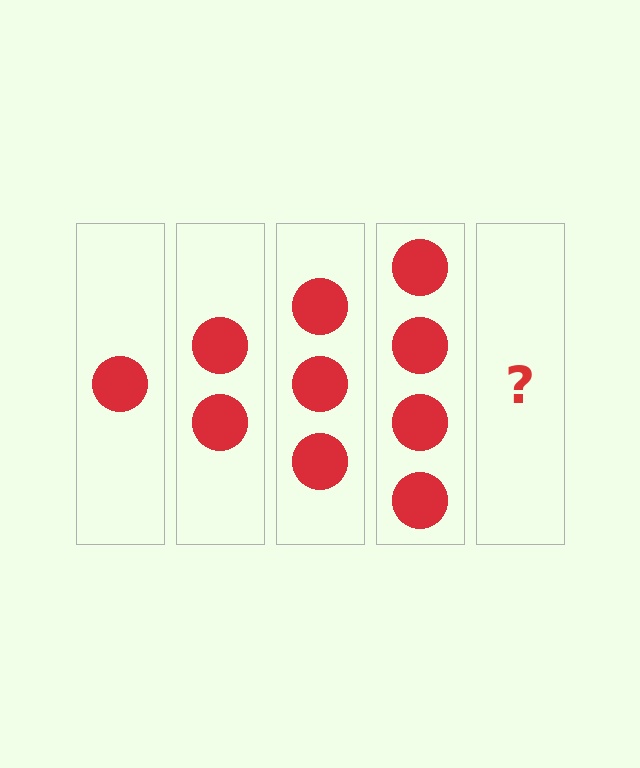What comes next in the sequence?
The next element should be 5 circles.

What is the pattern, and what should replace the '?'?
The pattern is that each step adds one more circle. The '?' should be 5 circles.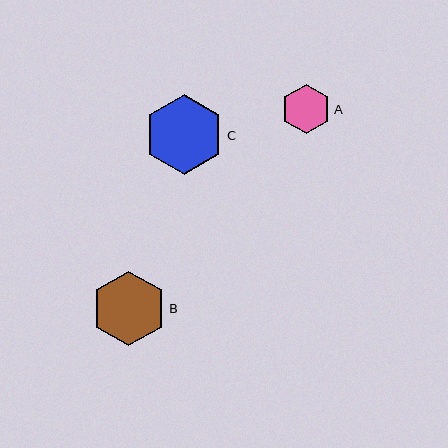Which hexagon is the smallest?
Hexagon A is the smallest with a size of approximately 49 pixels.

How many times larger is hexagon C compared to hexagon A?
Hexagon C is approximately 1.6 times the size of hexagon A.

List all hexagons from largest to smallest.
From largest to smallest: C, B, A.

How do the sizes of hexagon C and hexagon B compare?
Hexagon C and hexagon B are approximately the same size.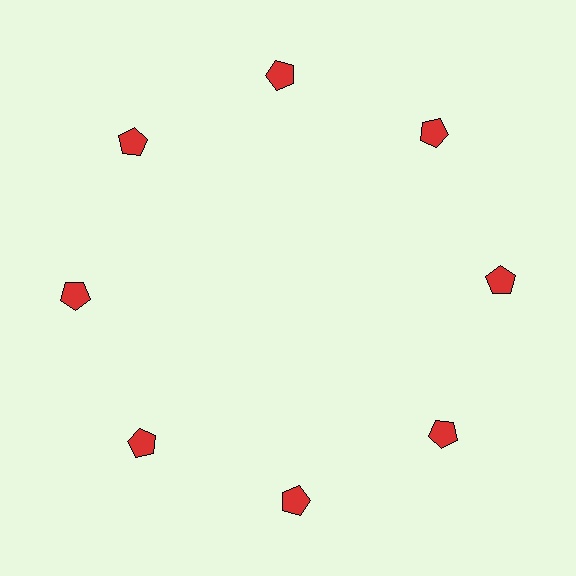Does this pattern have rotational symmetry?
Yes, this pattern has 8-fold rotational symmetry. It looks the same after rotating 45 degrees around the center.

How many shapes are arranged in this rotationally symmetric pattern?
There are 8 shapes, arranged in 8 groups of 1.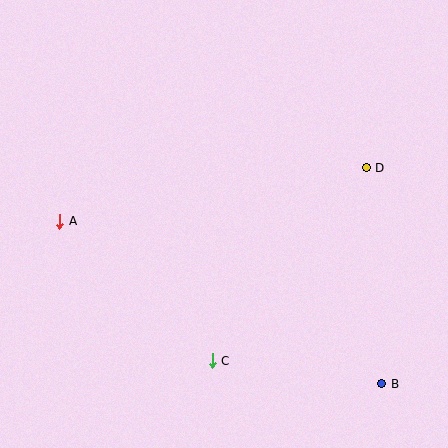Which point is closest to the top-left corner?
Point A is closest to the top-left corner.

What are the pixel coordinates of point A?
Point A is at (60, 221).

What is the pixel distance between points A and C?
The distance between A and C is 207 pixels.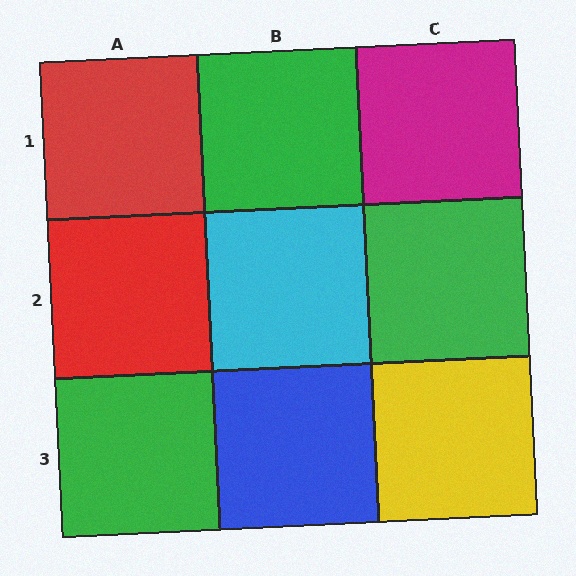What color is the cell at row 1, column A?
Red.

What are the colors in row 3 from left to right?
Green, blue, yellow.